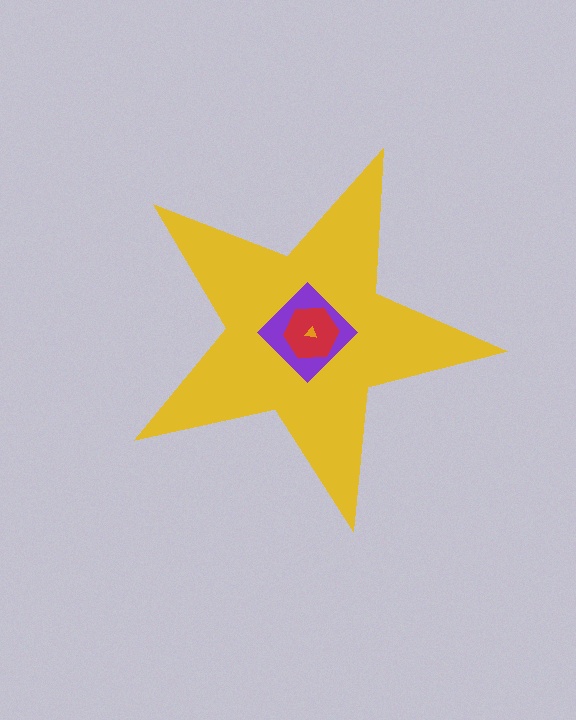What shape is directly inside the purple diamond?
The red hexagon.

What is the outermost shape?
The yellow star.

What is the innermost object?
The orange triangle.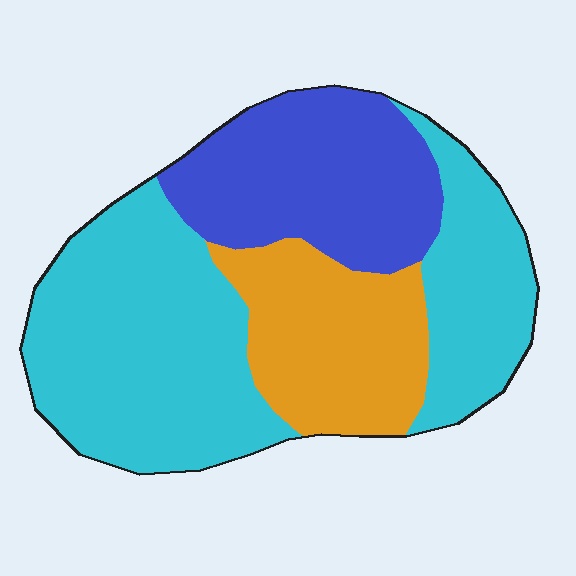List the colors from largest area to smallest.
From largest to smallest: cyan, blue, orange.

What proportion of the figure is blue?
Blue takes up about one quarter (1/4) of the figure.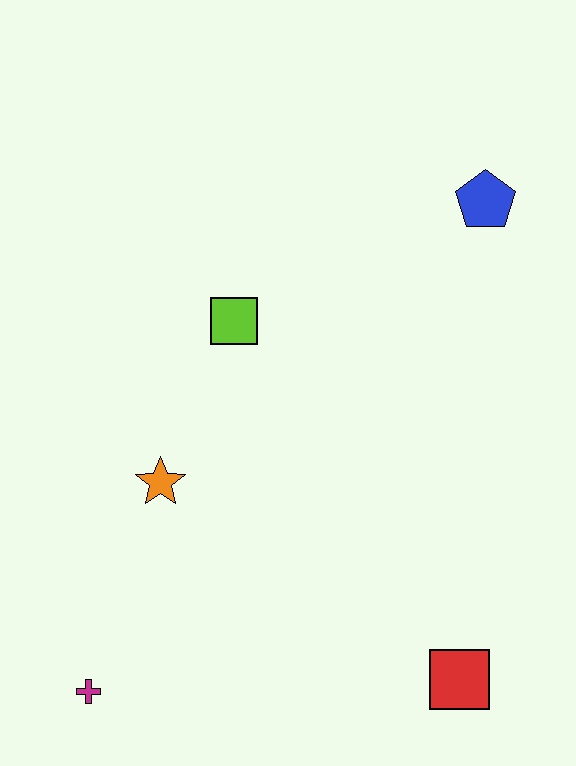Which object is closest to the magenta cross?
The orange star is closest to the magenta cross.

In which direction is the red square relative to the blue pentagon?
The red square is below the blue pentagon.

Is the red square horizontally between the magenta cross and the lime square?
No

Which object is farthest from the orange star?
The blue pentagon is farthest from the orange star.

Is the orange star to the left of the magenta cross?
No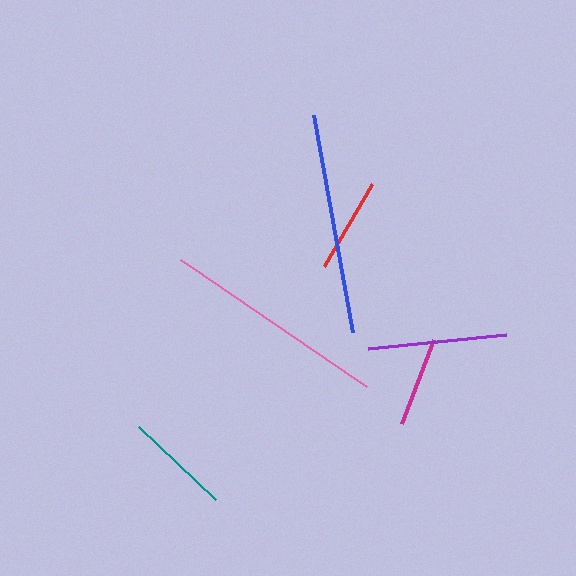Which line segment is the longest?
The pink line is the longest at approximately 225 pixels.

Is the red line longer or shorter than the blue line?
The blue line is longer than the red line.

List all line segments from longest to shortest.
From longest to shortest: pink, blue, purple, teal, red, magenta.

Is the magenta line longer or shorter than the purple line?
The purple line is longer than the magenta line.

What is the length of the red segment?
The red segment is approximately 95 pixels long.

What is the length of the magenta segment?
The magenta segment is approximately 90 pixels long.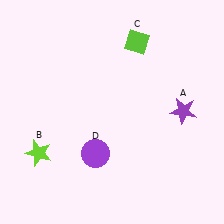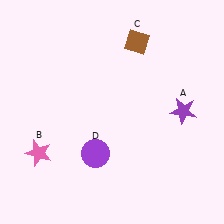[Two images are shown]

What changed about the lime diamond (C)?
In Image 1, C is lime. In Image 2, it changed to brown.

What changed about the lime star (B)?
In Image 1, B is lime. In Image 2, it changed to pink.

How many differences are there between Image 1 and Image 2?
There are 2 differences between the two images.